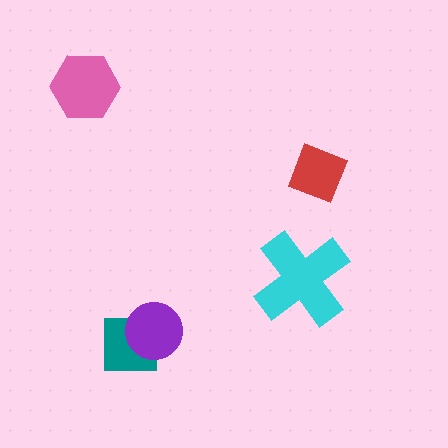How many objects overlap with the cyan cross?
0 objects overlap with the cyan cross.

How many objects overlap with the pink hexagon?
0 objects overlap with the pink hexagon.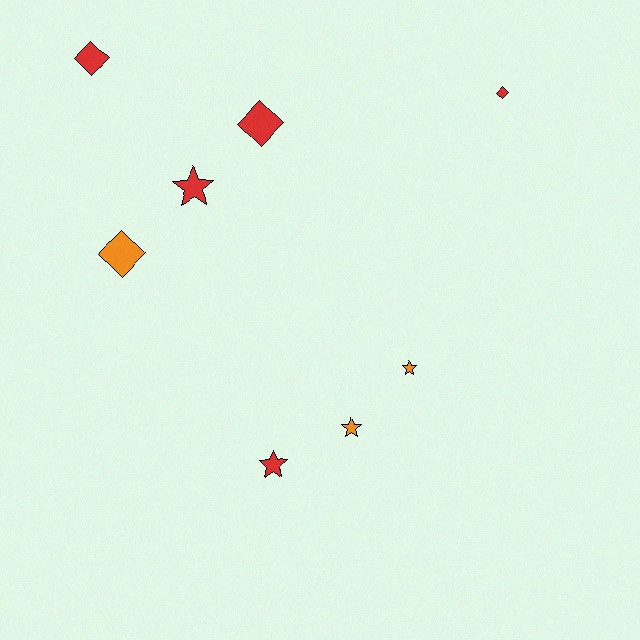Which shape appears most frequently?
Star, with 4 objects.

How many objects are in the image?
There are 8 objects.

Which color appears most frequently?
Red, with 5 objects.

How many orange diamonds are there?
There is 1 orange diamond.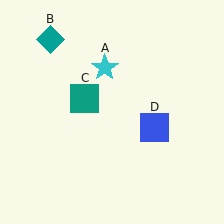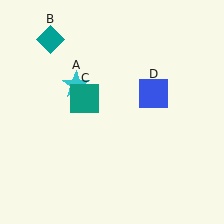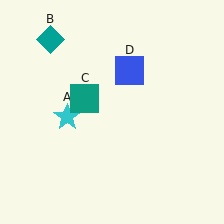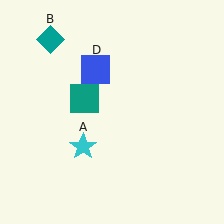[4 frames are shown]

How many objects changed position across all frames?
2 objects changed position: cyan star (object A), blue square (object D).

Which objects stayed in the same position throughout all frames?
Teal diamond (object B) and teal square (object C) remained stationary.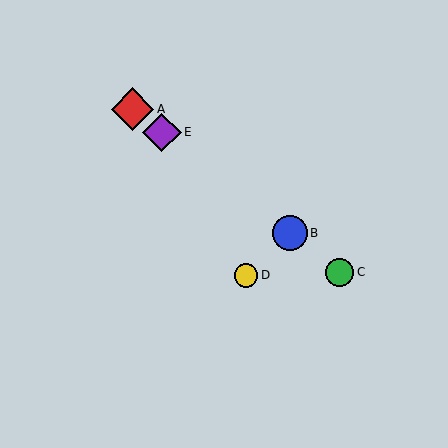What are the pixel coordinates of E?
Object E is at (162, 132).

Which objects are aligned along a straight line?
Objects A, B, C, E are aligned along a straight line.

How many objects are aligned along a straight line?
4 objects (A, B, C, E) are aligned along a straight line.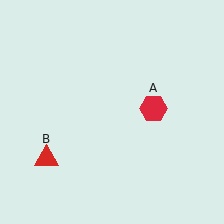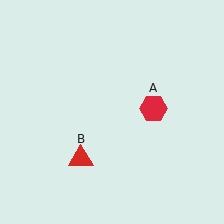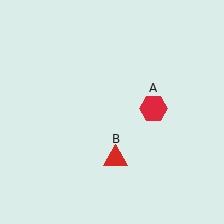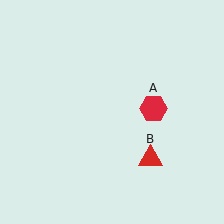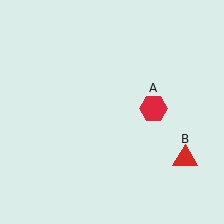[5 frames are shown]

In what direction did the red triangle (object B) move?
The red triangle (object B) moved right.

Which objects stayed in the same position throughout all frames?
Red hexagon (object A) remained stationary.